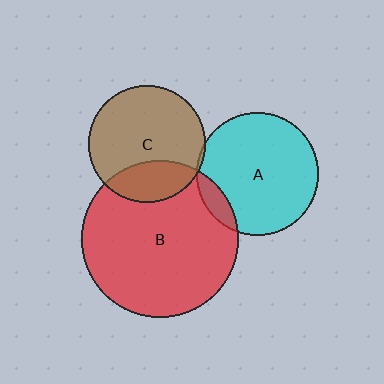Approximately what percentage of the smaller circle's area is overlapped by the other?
Approximately 10%.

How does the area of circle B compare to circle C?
Approximately 1.8 times.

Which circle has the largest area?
Circle B (red).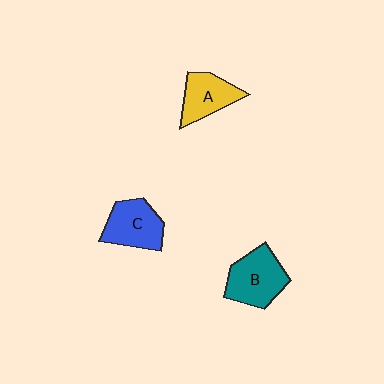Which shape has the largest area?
Shape B (teal).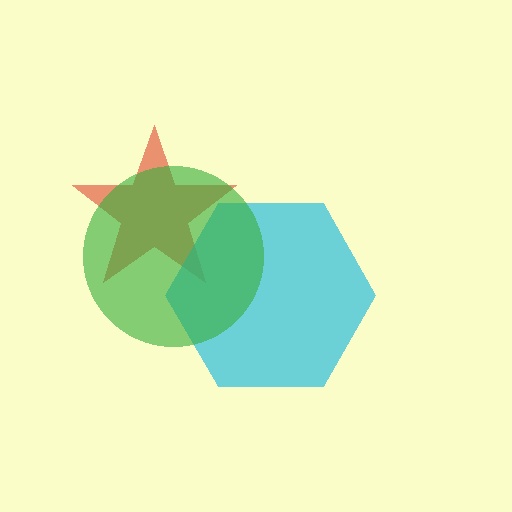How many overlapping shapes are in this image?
There are 3 overlapping shapes in the image.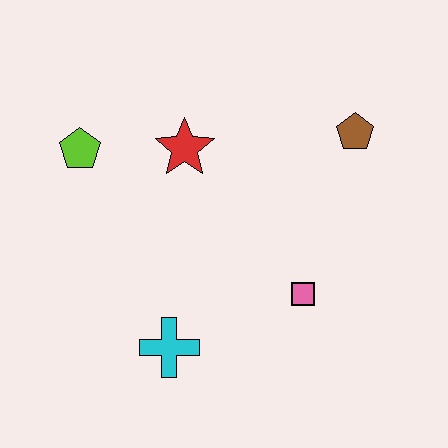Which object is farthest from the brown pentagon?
The cyan cross is farthest from the brown pentagon.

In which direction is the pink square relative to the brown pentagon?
The pink square is below the brown pentagon.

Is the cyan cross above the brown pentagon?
No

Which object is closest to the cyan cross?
The pink square is closest to the cyan cross.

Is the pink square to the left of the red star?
No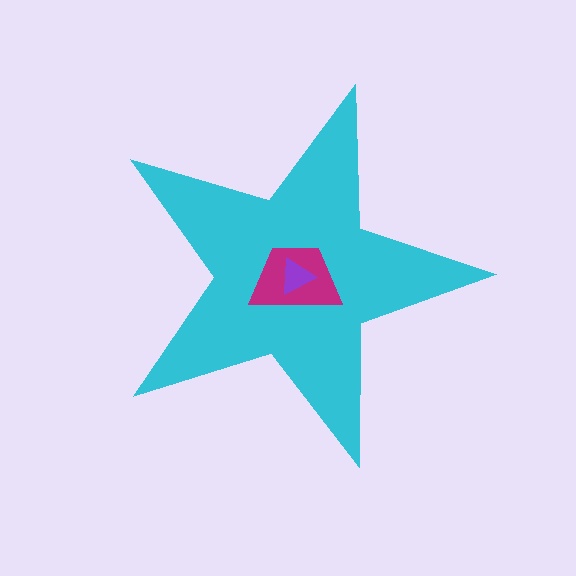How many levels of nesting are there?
3.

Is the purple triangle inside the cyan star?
Yes.